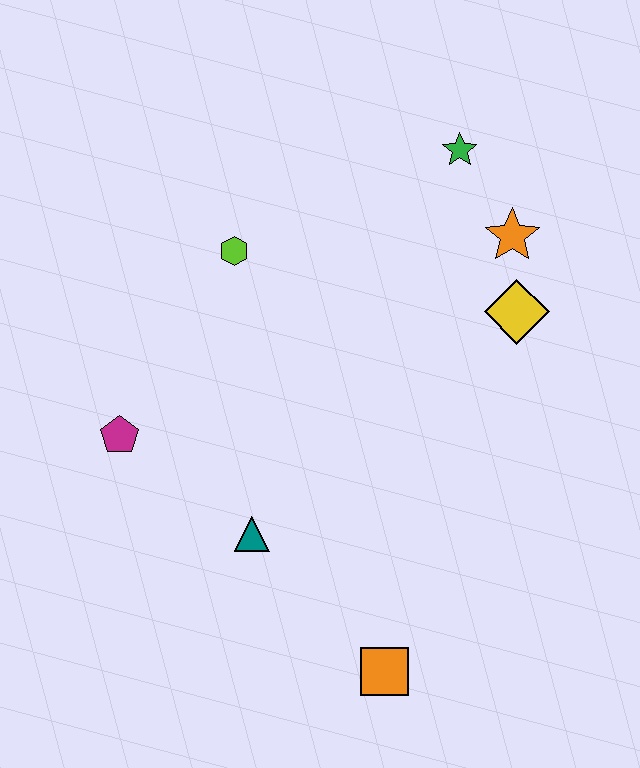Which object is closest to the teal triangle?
The magenta pentagon is closest to the teal triangle.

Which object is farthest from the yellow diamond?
The magenta pentagon is farthest from the yellow diamond.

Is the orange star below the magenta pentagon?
No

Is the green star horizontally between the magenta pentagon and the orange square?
No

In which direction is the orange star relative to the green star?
The orange star is below the green star.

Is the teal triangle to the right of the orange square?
No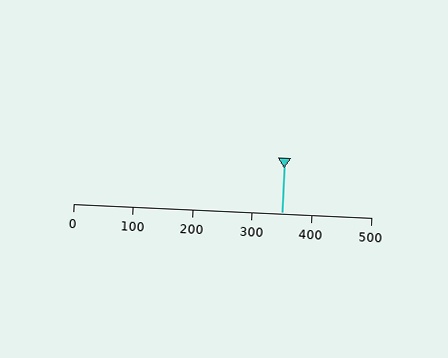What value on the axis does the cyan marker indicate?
The marker indicates approximately 350.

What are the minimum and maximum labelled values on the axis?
The axis runs from 0 to 500.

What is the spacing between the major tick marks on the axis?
The major ticks are spaced 100 apart.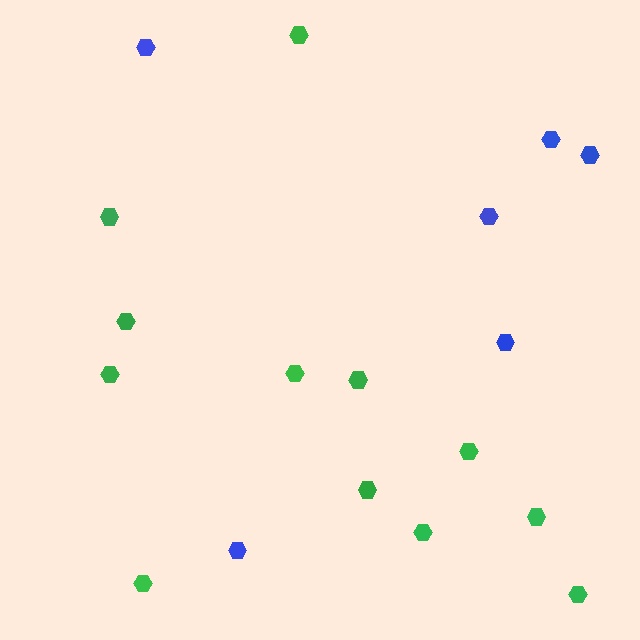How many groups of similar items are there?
There are 2 groups: one group of green hexagons (12) and one group of blue hexagons (6).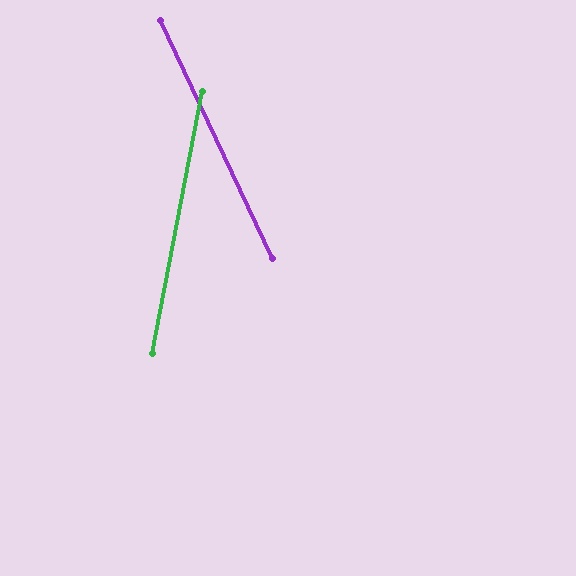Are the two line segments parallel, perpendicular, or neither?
Neither parallel nor perpendicular — they differ by about 36°.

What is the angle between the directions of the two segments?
Approximately 36 degrees.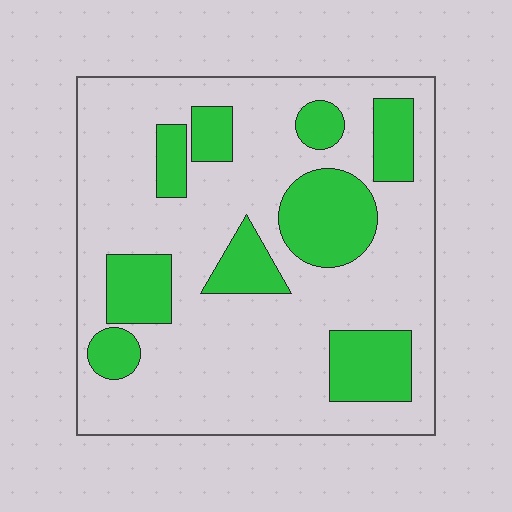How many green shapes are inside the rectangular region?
9.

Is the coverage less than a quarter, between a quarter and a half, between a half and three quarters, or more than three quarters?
Between a quarter and a half.